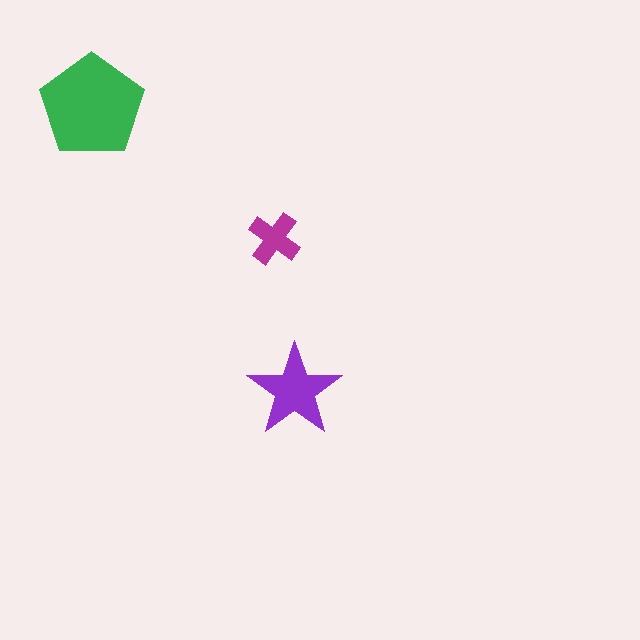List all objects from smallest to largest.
The magenta cross, the purple star, the green pentagon.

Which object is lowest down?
The purple star is bottommost.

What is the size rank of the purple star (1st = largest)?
2nd.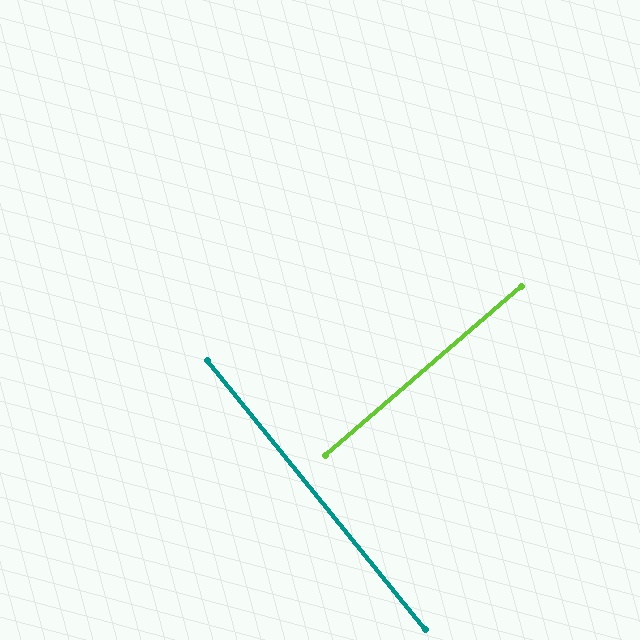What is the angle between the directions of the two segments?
Approximately 88 degrees.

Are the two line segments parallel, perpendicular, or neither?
Perpendicular — they meet at approximately 88°.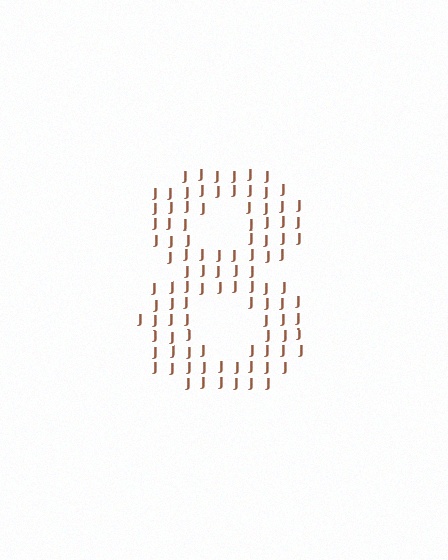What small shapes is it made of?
It is made of small letter J's.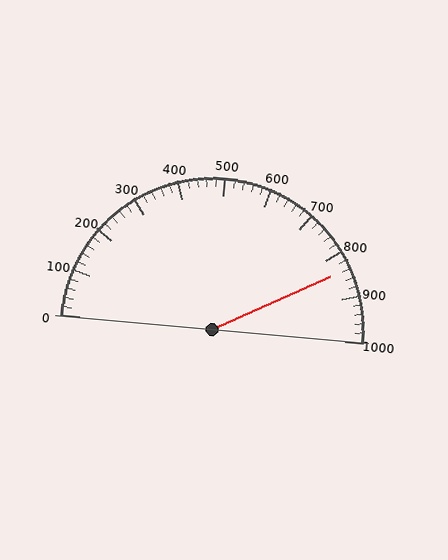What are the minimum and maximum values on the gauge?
The gauge ranges from 0 to 1000.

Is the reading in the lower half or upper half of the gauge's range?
The reading is in the upper half of the range (0 to 1000).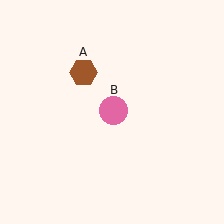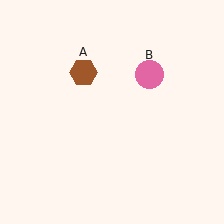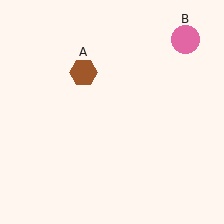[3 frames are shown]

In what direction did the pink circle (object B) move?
The pink circle (object B) moved up and to the right.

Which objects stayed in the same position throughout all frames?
Brown hexagon (object A) remained stationary.